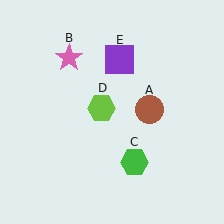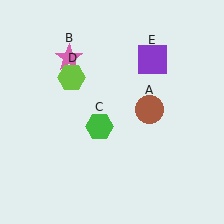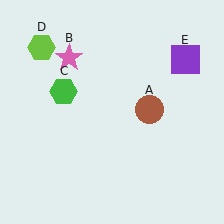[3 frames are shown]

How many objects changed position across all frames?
3 objects changed position: green hexagon (object C), lime hexagon (object D), purple square (object E).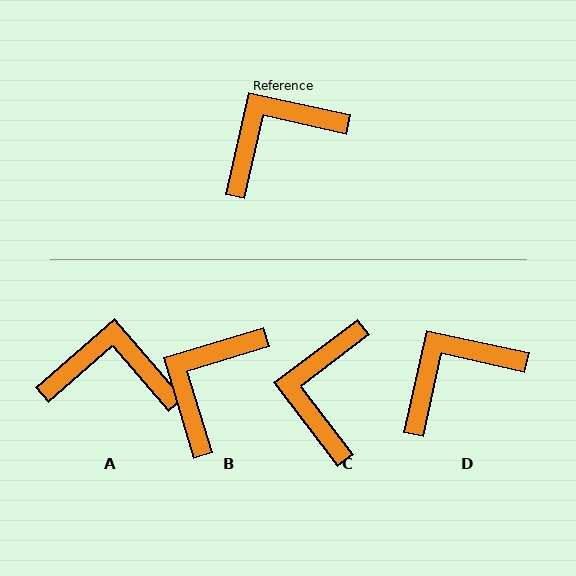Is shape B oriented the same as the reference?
No, it is off by about 29 degrees.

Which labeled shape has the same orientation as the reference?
D.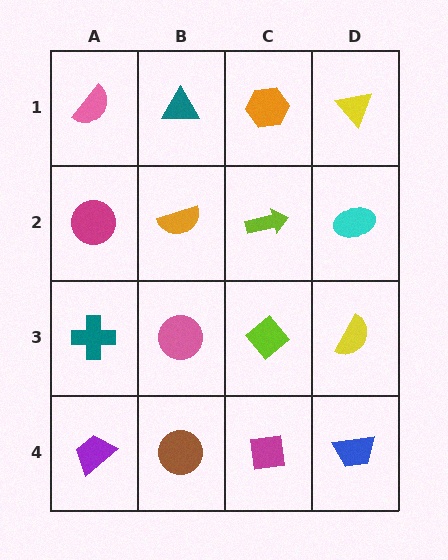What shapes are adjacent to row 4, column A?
A teal cross (row 3, column A), a brown circle (row 4, column B).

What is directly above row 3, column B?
An orange semicircle.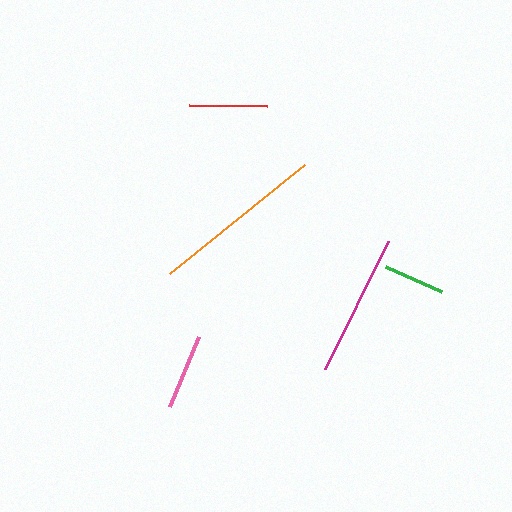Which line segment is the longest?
The orange line is the longest at approximately 175 pixels.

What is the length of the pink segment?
The pink segment is approximately 75 pixels long.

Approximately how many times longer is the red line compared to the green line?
The red line is approximately 1.3 times the length of the green line.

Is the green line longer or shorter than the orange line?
The orange line is longer than the green line.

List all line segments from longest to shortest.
From longest to shortest: orange, magenta, red, pink, green.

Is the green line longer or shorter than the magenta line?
The magenta line is longer than the green line.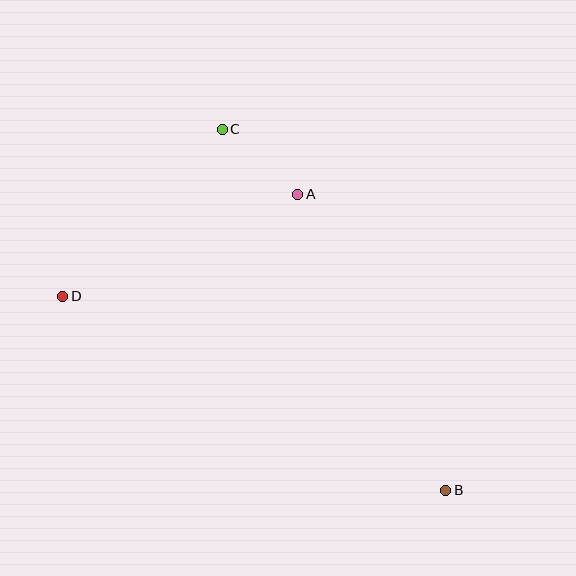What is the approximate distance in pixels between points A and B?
The distance between A and B is approximately 331 pixels.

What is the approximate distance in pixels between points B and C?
The distance between B and C is approximately 425 pixels.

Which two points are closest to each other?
Points A and C are closest to each other.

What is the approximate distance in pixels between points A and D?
The distance between A and D is approximately 256 pixels.